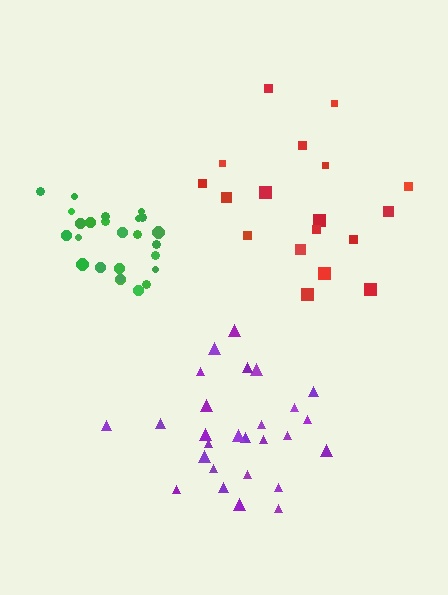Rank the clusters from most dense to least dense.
green, purple, red.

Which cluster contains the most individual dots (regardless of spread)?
Purple (27).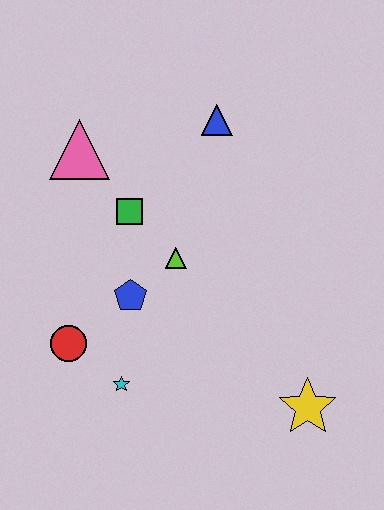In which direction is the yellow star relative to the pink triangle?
The yellow star is below the pink triangle.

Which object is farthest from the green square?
The yellow star is farthest from the green square.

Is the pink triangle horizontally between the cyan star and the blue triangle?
No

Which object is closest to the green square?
The lime triangle is closest to the green square.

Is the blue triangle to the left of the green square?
No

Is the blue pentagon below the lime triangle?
Yes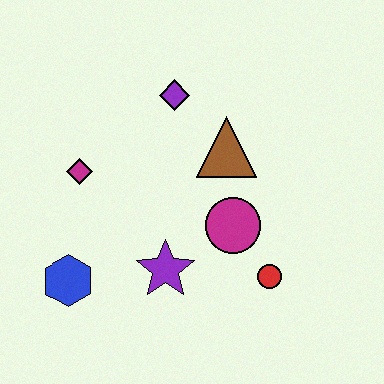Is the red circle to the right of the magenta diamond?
Yes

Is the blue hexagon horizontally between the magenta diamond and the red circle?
No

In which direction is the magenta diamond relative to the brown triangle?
The magenta diamond is to the left of the brown triangle.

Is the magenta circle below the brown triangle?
Yes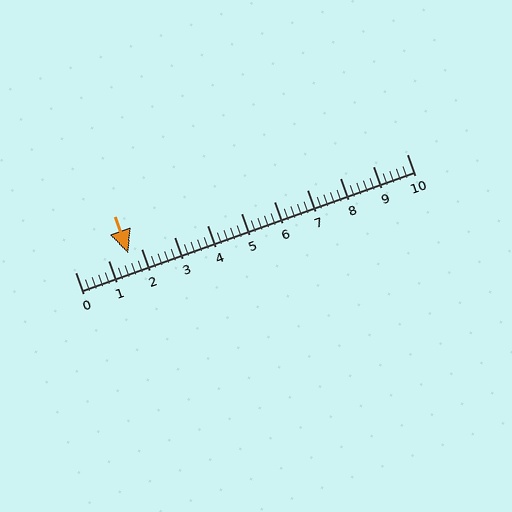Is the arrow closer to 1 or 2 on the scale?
The arrow is closer to 2.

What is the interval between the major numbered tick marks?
The major tick marks are spaced 1 units apart.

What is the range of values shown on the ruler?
The ruler shows values from 0 to 10.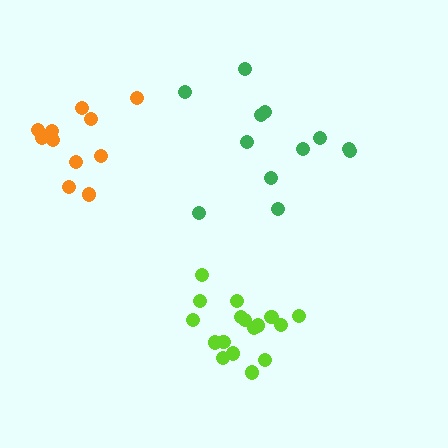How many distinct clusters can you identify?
There are 3 distinct clusters.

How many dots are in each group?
Group 1: 12 dots, Group 2: 17 dots, Group 3: 11 dots (40 total).